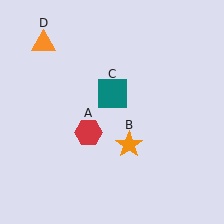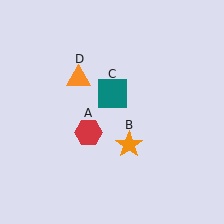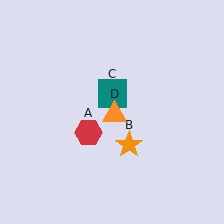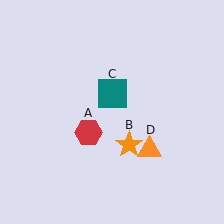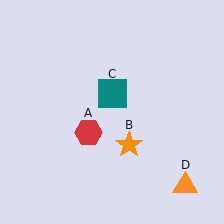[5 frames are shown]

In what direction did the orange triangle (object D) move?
The orange triangle (object D) moved down and to the right.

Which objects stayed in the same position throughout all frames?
Red hexagon (object A) and orange star (object B) and teal square (object C) remained stationary.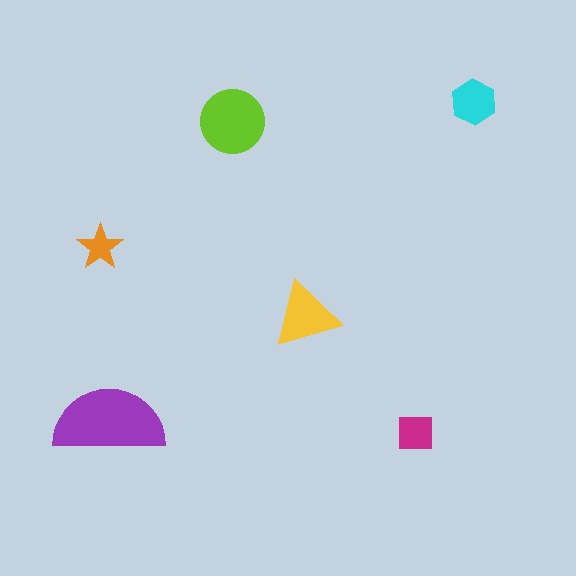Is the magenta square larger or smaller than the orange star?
Larger.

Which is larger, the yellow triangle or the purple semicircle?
The purple semicircle.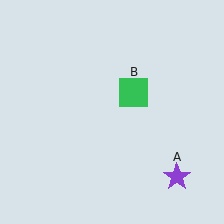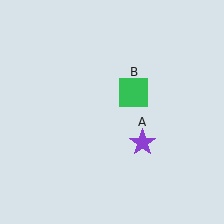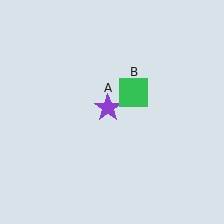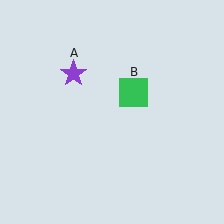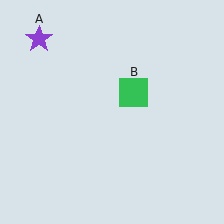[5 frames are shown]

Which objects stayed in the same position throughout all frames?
Green square (object B) remained stationary.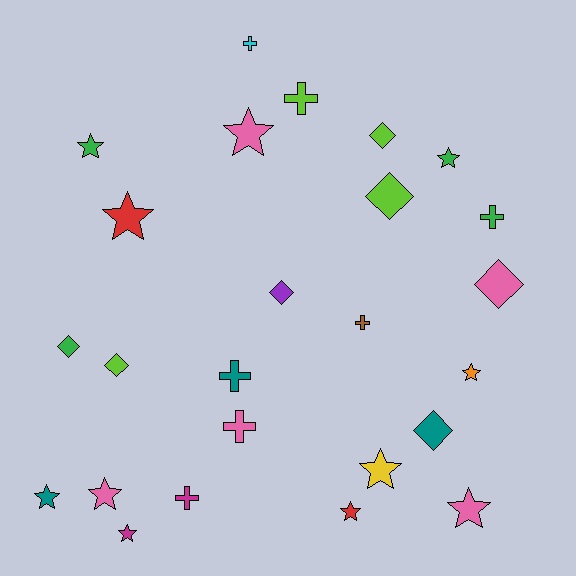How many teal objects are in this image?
There are 3 teal objects.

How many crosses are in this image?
There are 7 crosses.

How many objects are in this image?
There are 25 objects.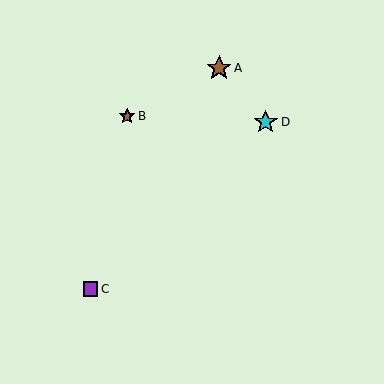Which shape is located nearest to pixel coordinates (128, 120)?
The brown star (labeled B) at (127, 116) is nearest to that location.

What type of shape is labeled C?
Shape C is a purple square.